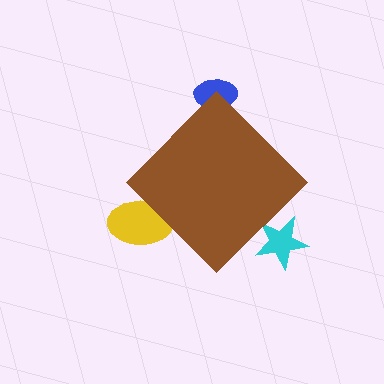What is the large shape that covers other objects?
A brown diamond.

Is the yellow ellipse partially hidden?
Yes, the yellow ellipse is partially hidden behind the brown diamond.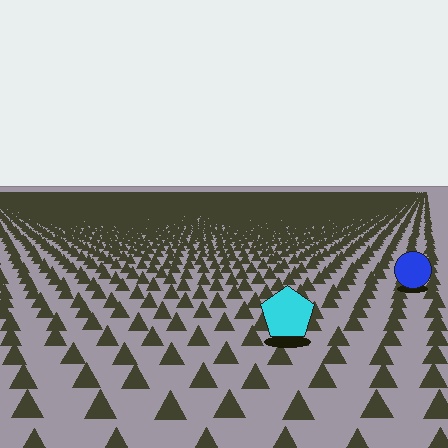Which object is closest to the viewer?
The cyan pentagon is closest. The texture marks near it are larger and more spread out.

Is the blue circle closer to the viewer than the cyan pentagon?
No. The cyan pentagon is closer — you can tell from the texture gradient: the ground texture is coarser near it.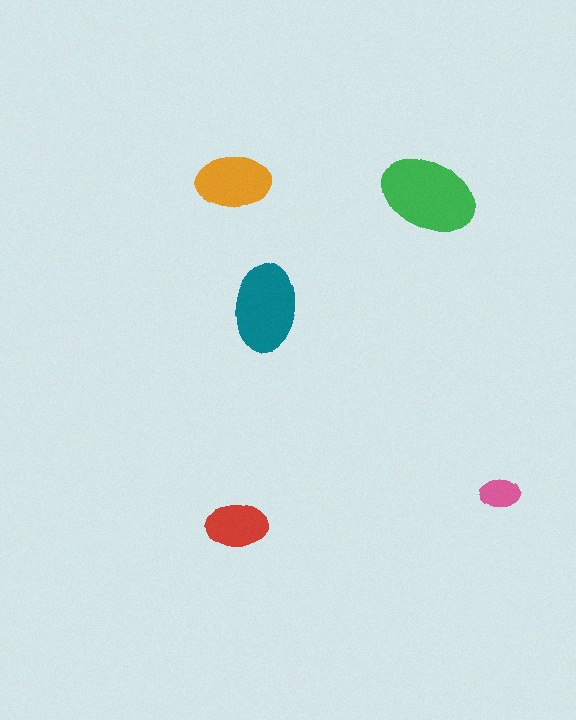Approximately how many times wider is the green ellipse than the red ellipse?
About 1.5 times wider.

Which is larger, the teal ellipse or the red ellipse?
The teal one.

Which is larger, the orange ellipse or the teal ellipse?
The teal one.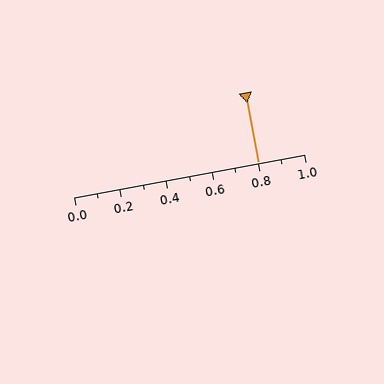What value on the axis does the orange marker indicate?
The marker indicates approximately 0.8.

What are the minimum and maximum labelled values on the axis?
The axis runs from 0.0 to 1.0.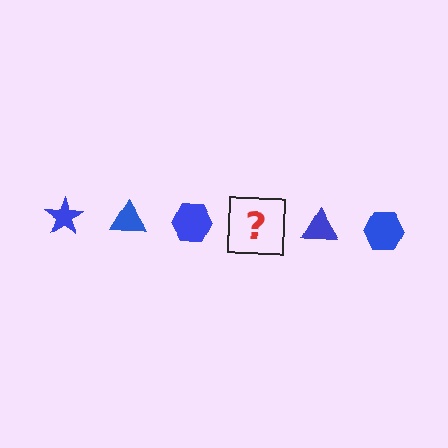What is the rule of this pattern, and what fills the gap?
The rule is that the pattern cycles through star, triangle, hexagon shapes in blue. The gap should be filled with a blue star.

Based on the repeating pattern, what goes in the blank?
The blank should be a blue star.